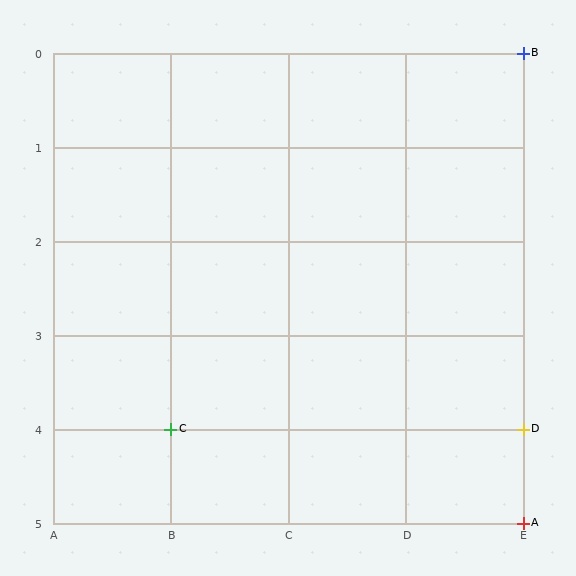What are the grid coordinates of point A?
Point A is at grid coordinates (E, 5).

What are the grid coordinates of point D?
Point D is at grid coordinates (E, 4).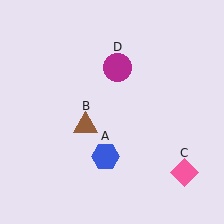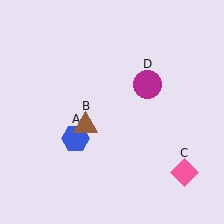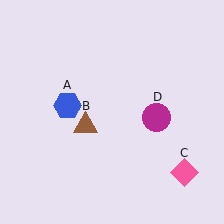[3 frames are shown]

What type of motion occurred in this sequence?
The blue hexagon (object A), magenta circle (object D) rotated clockwise around the center of the scene.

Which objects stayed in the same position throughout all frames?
Brown triangle (object B) and pink diamond (object C) remained stationary.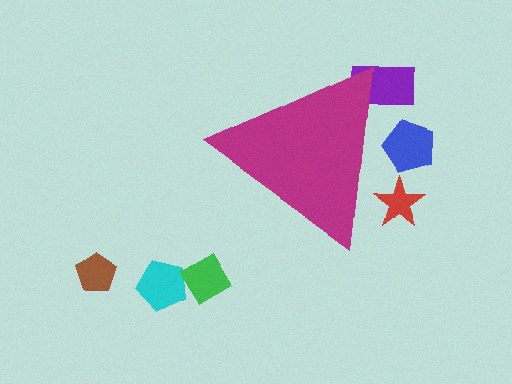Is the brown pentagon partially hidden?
No, the brown pentagon is fully visible.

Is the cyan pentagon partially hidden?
No, the cyan pentagon is fully visible.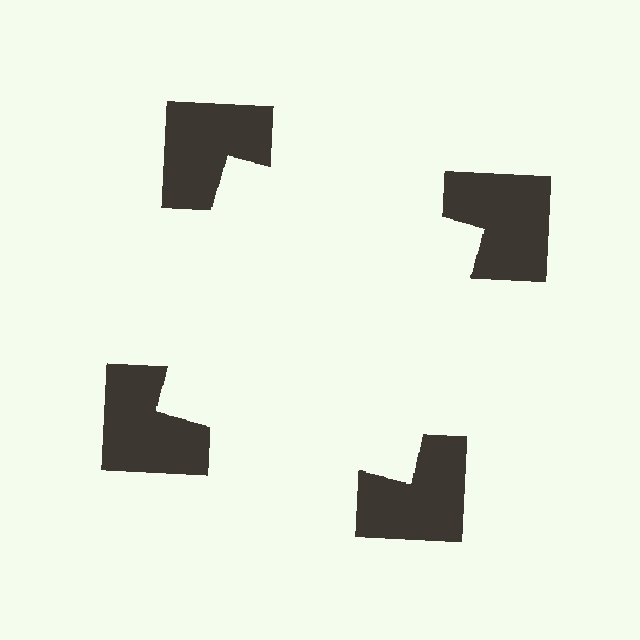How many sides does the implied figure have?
4 sides.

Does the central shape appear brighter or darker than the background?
It typically appears slightly brighter than the background, even though no actual brightness change is drawn.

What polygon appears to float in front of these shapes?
An illusory square — its edges are inferred from the aligned wedge cuts in the notched squares, not physically drawn.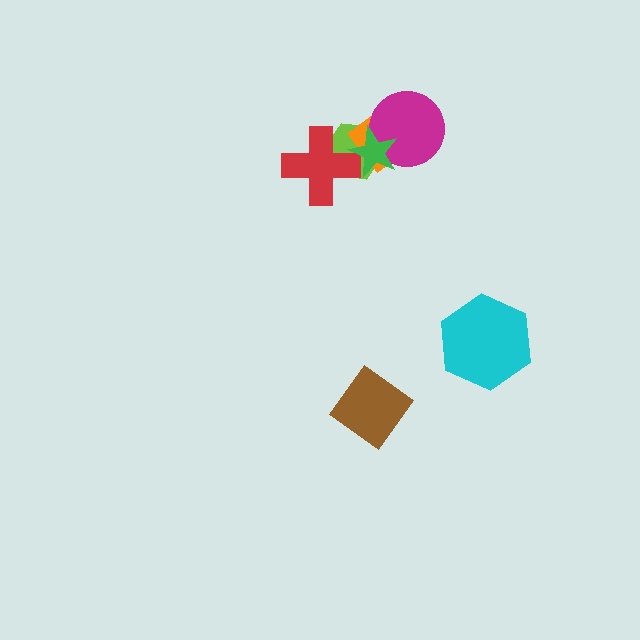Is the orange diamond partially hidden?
Yes, it is partially covered by another shape.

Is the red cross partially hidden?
Yes, it is partially covered by another shape.